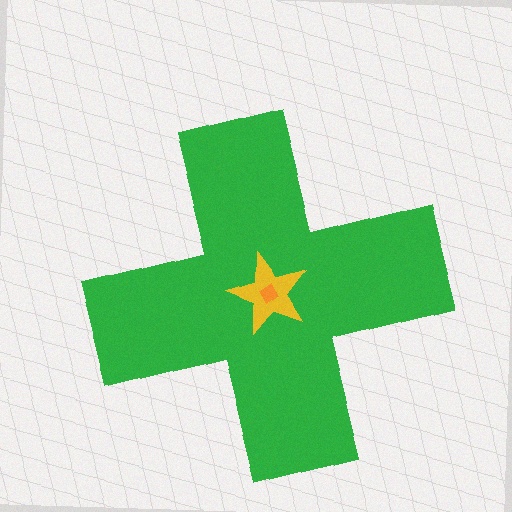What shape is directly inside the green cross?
The yellow star.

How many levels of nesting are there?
3.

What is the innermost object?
The orange diamond.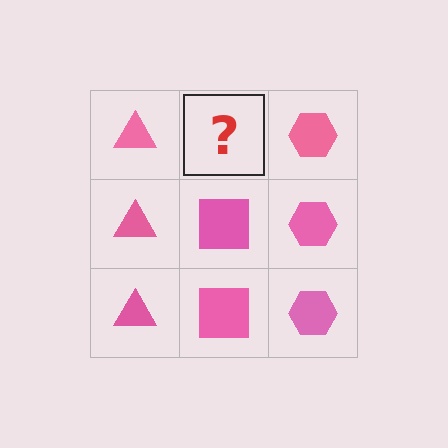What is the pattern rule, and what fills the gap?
The rule is that each column has a consistent shape. The gap should be filled with a pink square.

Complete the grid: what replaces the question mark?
The question mark should be replaced with a pink square.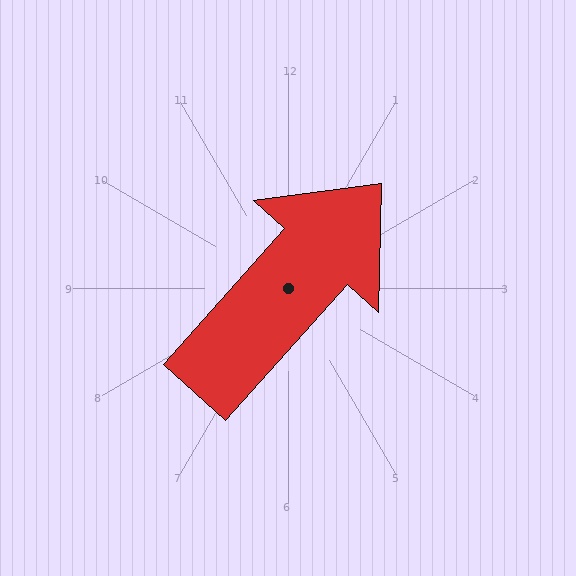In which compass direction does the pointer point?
Northeast.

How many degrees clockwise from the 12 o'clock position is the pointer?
Approximately 42 degrees.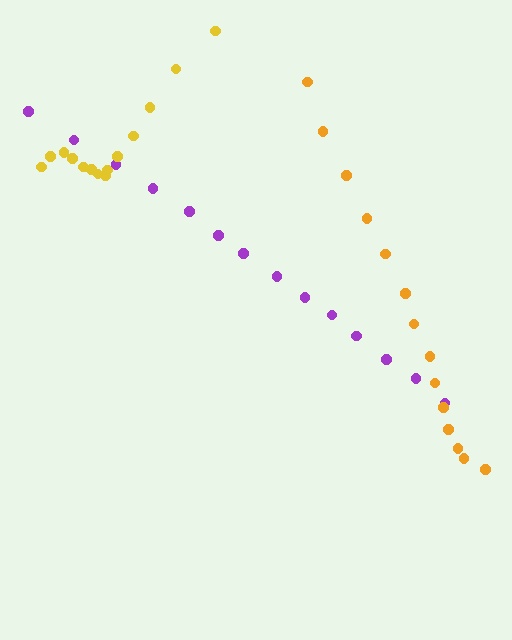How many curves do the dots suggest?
There are 3 distinct paths.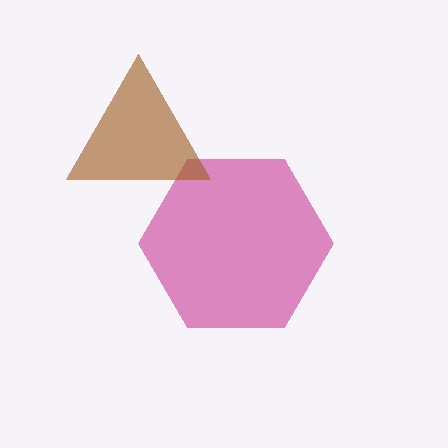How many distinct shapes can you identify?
There are 2 distinct shapes: a magenta hexagon, a brown triangle.